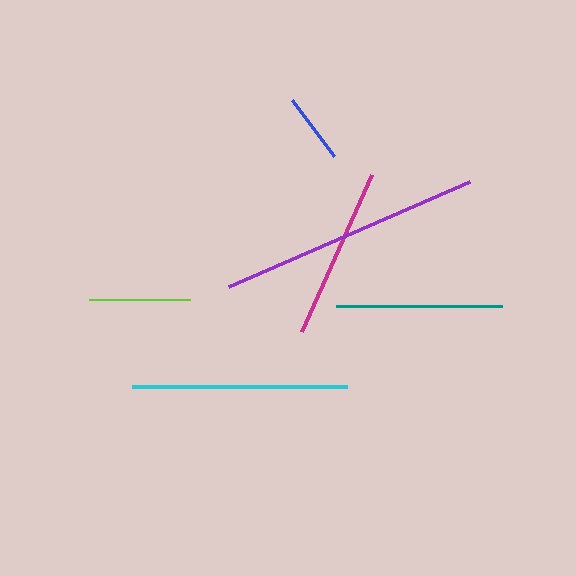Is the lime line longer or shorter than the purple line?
The purple line is longer than the lime line.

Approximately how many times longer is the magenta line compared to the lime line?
The magenta line is approximately 1.7 times the length of the lime line.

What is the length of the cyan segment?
The cyan segment is approximately 215 pixels long.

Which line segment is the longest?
The purple line is the longest at approximately 262 pixels.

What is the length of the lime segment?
The lime segment is approximately 101 pixels long.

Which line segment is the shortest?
The blue line is the shortest at approximately 70 pixels.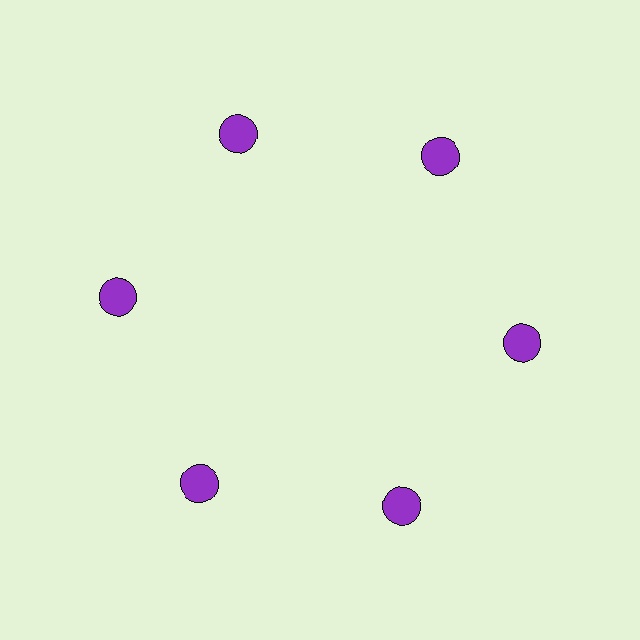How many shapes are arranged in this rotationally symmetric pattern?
There are 6 shapes, arranged in 6 groups of 1.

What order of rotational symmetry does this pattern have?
This pattern has 6-fold rotational symmetry.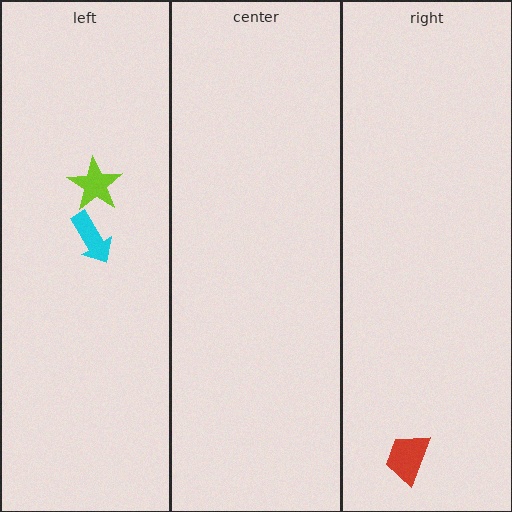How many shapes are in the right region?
1.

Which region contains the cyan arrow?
The left region.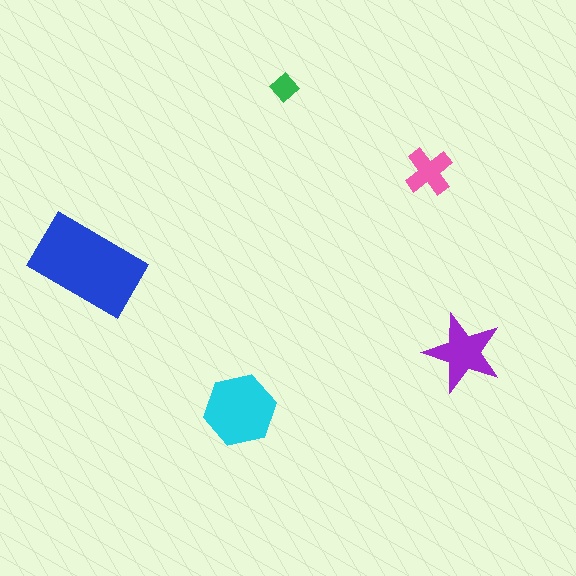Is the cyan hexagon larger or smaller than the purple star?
Larger.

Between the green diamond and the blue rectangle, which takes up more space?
The blue rectangle.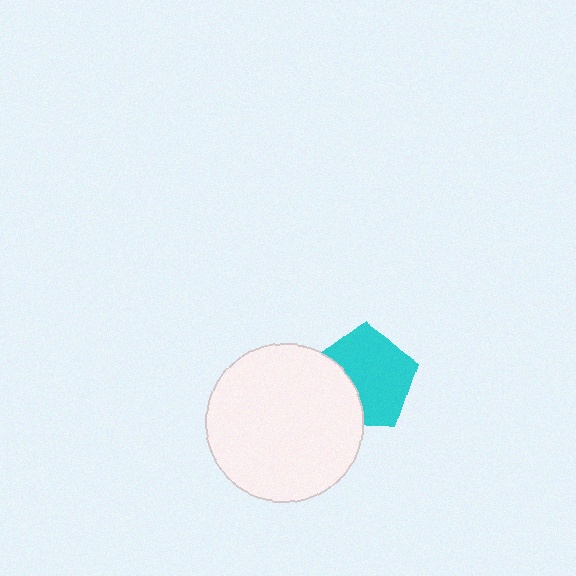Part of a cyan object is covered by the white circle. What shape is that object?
It is a pentagon.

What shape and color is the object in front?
The object in front is a white circle.